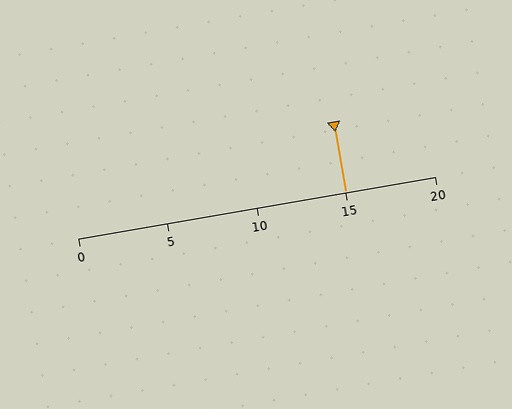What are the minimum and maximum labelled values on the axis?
The axis runs from 0 to 20.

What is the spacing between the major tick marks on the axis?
The major ticks are spaced 5 apart.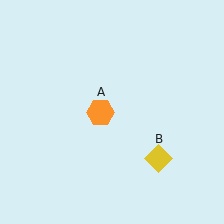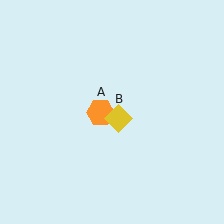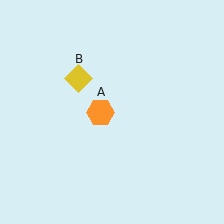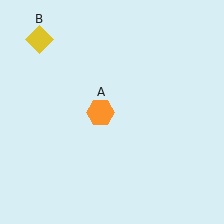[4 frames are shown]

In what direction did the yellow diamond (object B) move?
The yellow diamond (object B) moved up and to the left.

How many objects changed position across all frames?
1 object changed position: yellow diamond (object B).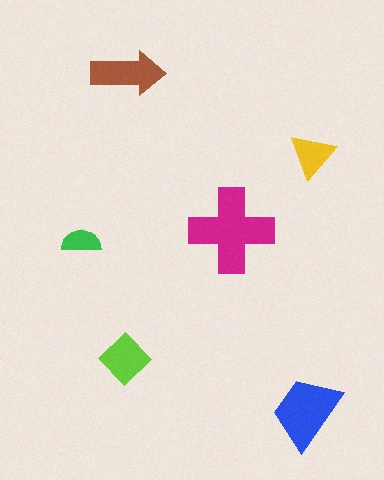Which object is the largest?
The magenta cross.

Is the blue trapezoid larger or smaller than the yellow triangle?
Larger.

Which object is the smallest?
The green semicircle.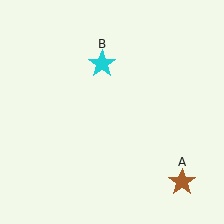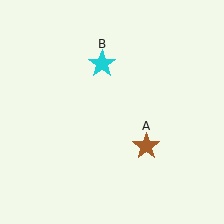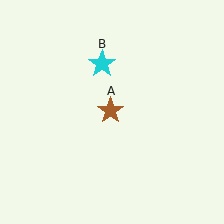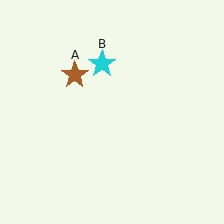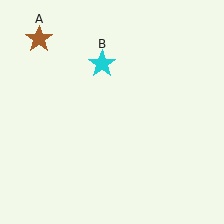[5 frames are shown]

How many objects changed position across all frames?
1 object changed position: brown star (object A).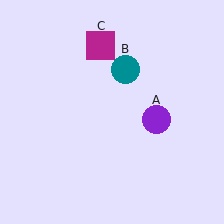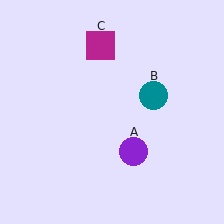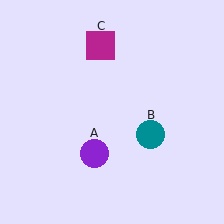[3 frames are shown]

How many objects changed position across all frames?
2 objects changed position: purple circle (object A), teal circle (object B).